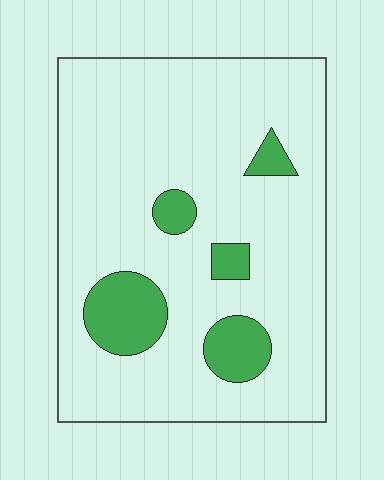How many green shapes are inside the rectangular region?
5.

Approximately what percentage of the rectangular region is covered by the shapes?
Approximately 15%.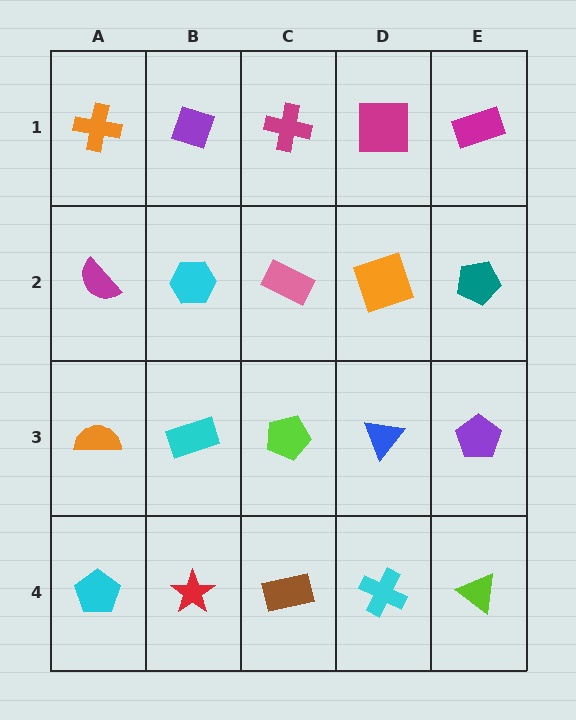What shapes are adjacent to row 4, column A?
An orange semicircle (row 3, column A), a red star (row 4, column B).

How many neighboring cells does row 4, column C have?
3.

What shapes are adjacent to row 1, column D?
An orange square (row 2, column D), a magenta cross (row 1, column C), a magenta rectangle (row 1, column E).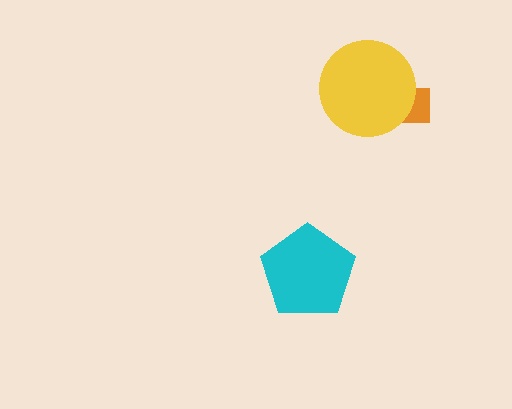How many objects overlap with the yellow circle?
1 object overlaps with the yellow circle.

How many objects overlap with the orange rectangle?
1 object overlaps with the orange rectangle.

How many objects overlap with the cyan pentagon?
0 objects overlap with the cyan pentagon.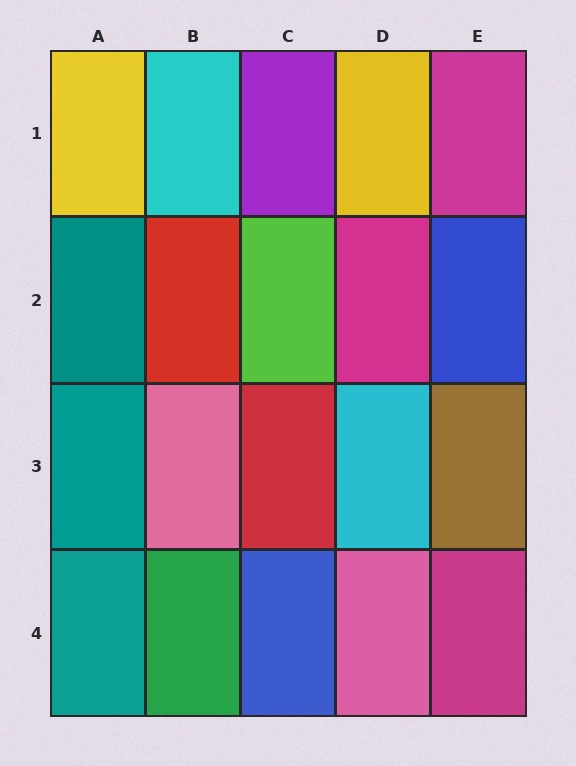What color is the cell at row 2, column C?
Lime.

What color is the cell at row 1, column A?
Yellow.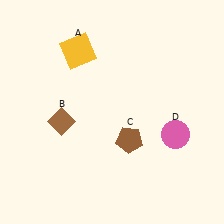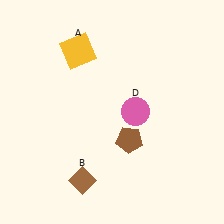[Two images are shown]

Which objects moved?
The objects that moved are: the brown diamond (B), the pink circle (D).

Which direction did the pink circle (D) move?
The pink circle (D) moved left.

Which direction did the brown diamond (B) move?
The brown diamond (B) moved down.